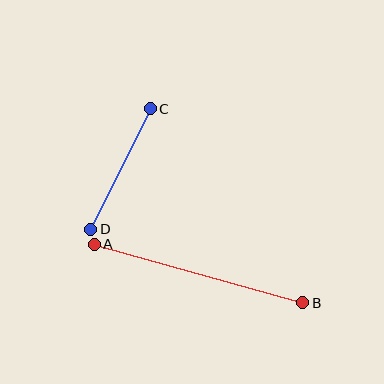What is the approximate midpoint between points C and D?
The midpoint is at approximately (121, 169) pixels.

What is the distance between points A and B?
The distance is approximately 216 pixels.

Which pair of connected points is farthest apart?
Points A and B are farthest apart.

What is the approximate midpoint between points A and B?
The midpoint is at approximately (199, 273) pixels.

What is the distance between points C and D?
The distance is approximately 135 pixels.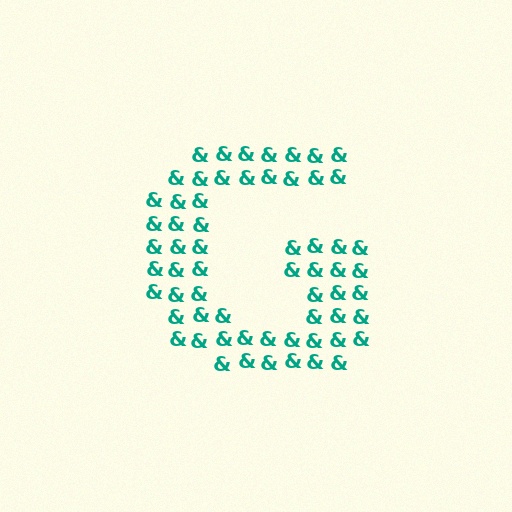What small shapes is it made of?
It is made of small ampersands.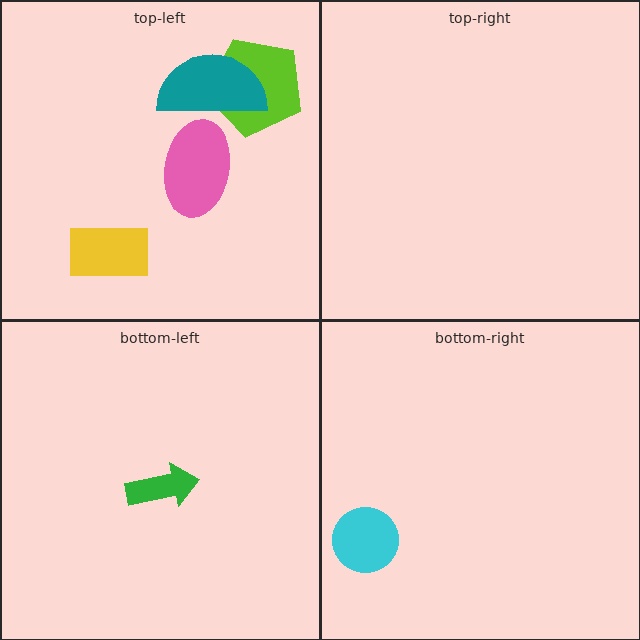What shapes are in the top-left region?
The lime pentagon, the pink ellipse, the teal semicircle, the yellow rectangle.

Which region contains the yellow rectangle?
The top-left region.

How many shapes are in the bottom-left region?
1.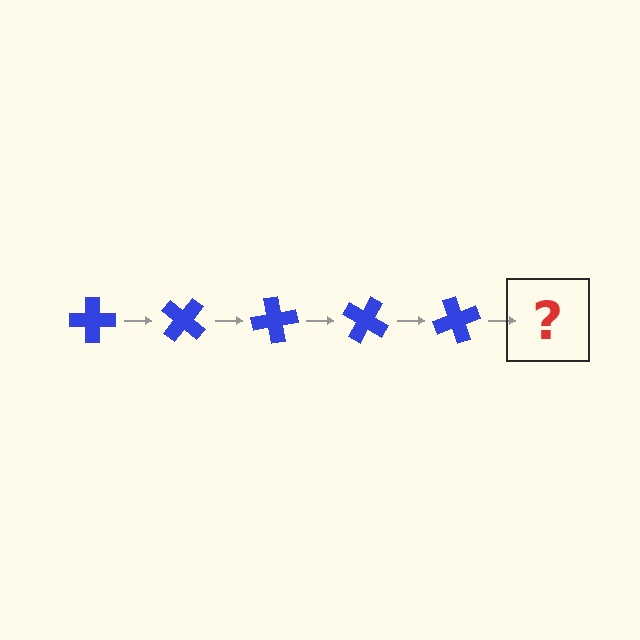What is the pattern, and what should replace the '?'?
The pattern is that the cross rotates 40 degrees each step. The '?' should be a blue cross rotated 200 degrees.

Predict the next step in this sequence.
The next step is a blue cross rotated 200 degrees.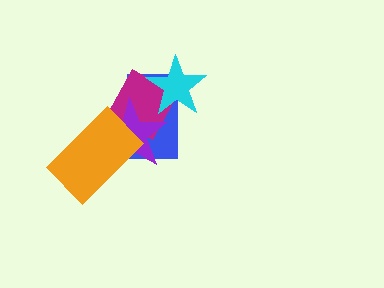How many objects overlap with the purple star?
3 objects overlap with the purple star.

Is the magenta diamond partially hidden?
Yes, it is partially covered by another shape.